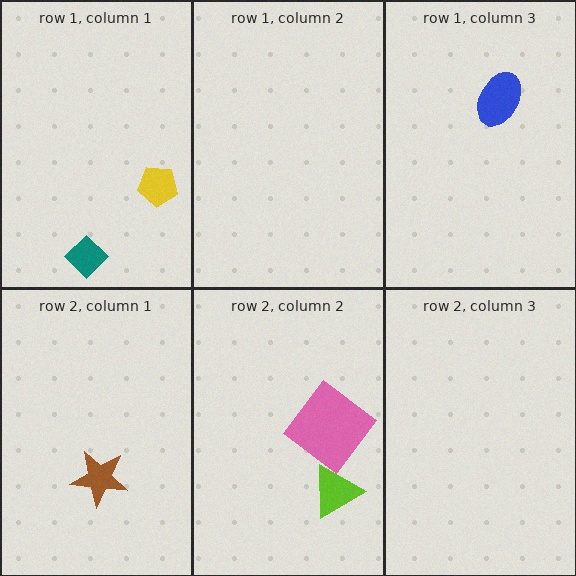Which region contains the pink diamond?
The row 2, column 2 region.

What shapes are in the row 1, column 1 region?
The teal diamond, the yellow pentagon.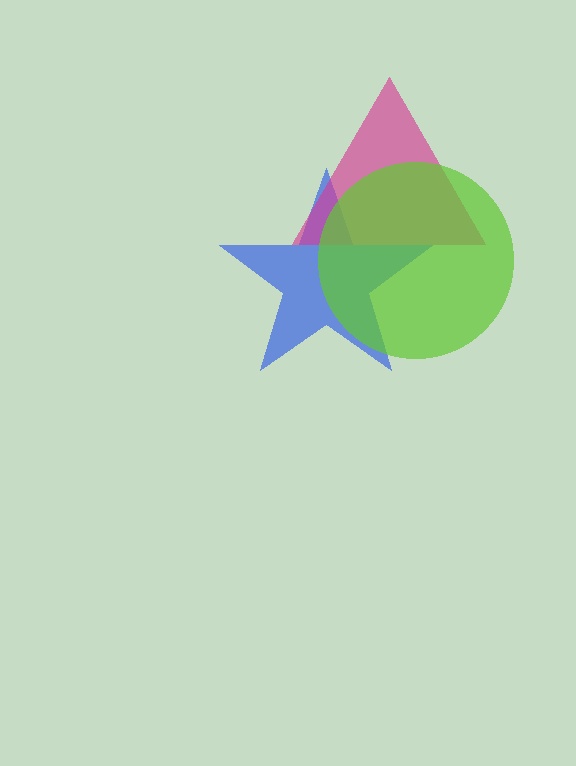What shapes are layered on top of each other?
The layered shapes are: a blue star, a magenta triangle, a lime circle.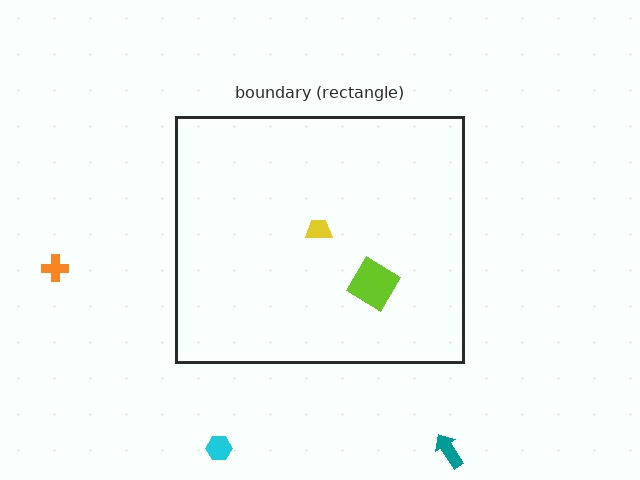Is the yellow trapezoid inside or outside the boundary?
Inside.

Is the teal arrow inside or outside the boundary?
Outside.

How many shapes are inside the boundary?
2 inside, 3 outside.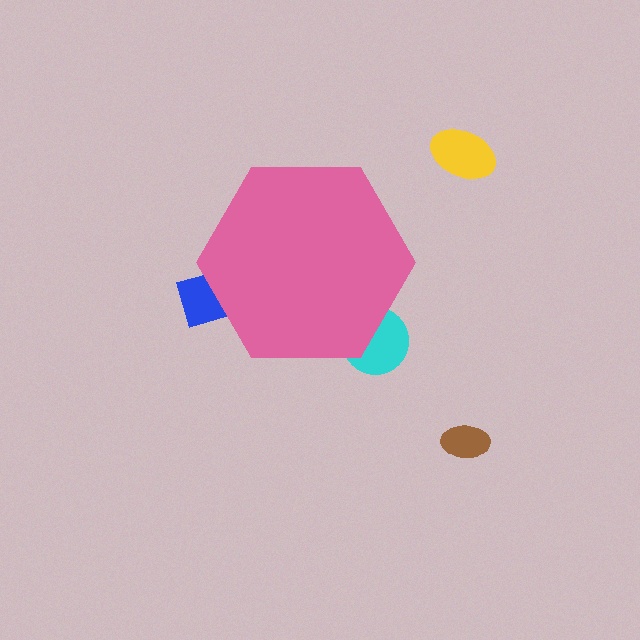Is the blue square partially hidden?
Yes, the blue square is partially hidden behind the pink hexagon.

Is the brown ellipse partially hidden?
No, the brown ellipse is fully visible.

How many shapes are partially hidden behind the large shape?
2 shapes are partially hidden.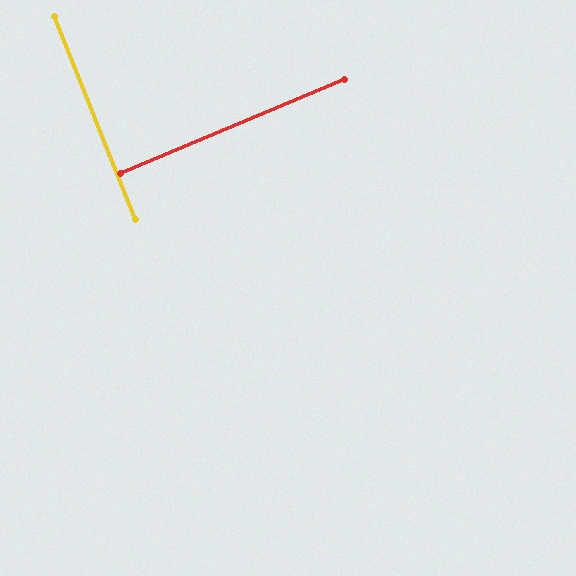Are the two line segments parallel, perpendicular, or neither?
Perpendicular — they meet at approximately 89°.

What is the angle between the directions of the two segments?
Approximately 89 degrees.